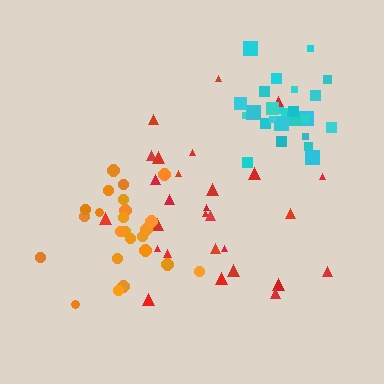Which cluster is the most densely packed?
Cyan.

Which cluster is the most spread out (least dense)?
Red.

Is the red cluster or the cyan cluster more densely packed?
Cyan.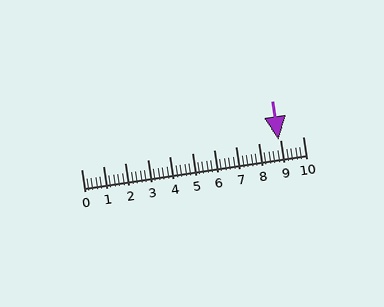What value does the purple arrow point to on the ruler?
The purple arrow points to approximately 8.9.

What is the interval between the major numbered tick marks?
The major tick marks are spaced 1 units apart.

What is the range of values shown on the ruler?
The ruler shows values from 0 to 10.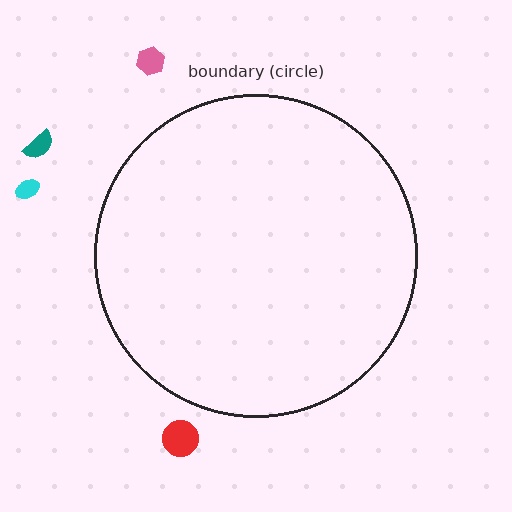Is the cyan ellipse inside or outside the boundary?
Outside.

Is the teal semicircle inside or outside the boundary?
Outside.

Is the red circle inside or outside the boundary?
Outside.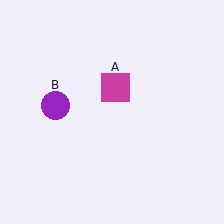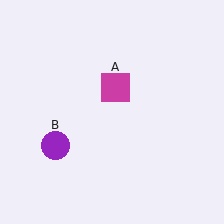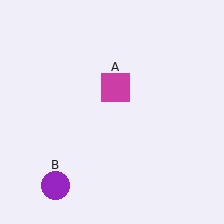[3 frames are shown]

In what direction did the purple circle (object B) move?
The purple circle (object B) moved down.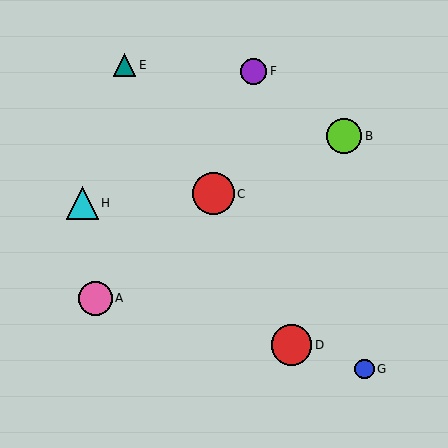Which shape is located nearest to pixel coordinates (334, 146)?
The lime circle (labeled B) at (344, 136) is nearest to that location.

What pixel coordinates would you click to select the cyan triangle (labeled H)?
Click at (82, 203) to select the cyan triangle H.